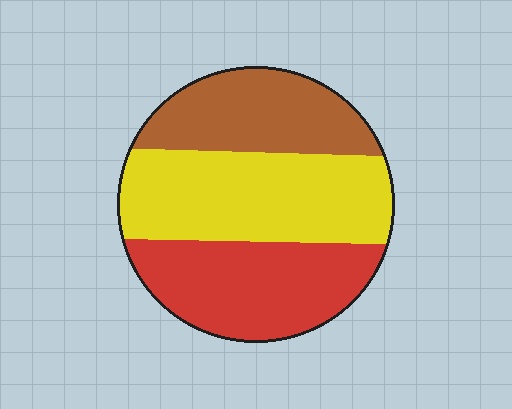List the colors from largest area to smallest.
From largest to smallest: yellow, red, brown.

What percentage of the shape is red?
Red takes up about one third (1/3) of the shape.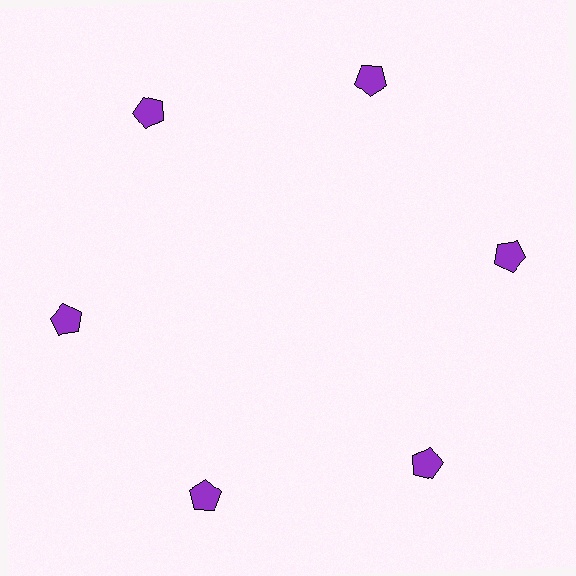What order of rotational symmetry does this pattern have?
This pattern has 6-fold rotational symmetry.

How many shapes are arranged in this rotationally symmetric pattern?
There are 6 shapes, arranged in 6 groups of 1.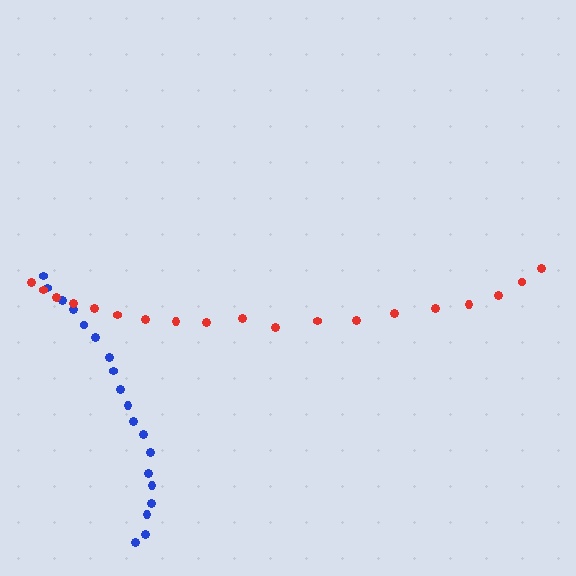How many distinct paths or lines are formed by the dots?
There are 2 distinct paths.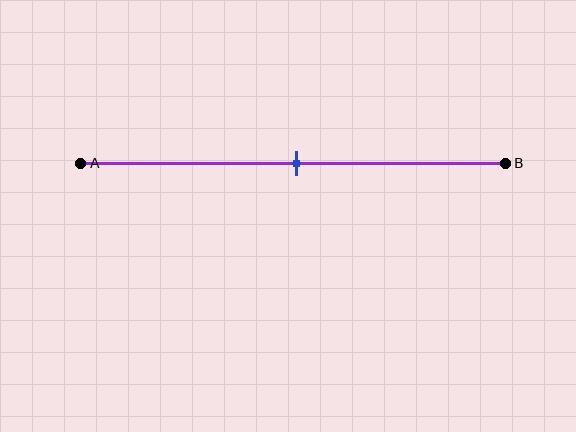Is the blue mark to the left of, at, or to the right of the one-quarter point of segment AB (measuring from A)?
The blue mark is to the right of the one-quarter point of segment AB.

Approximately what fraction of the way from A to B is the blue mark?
The blue mark is approximately 50% of the way from A to B.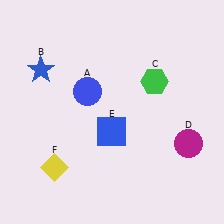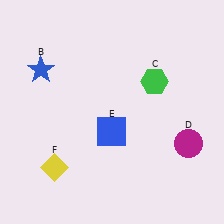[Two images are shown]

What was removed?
The blue circle (A) was removed in Image 2.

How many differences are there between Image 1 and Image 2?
There is 1 difference between the two images.